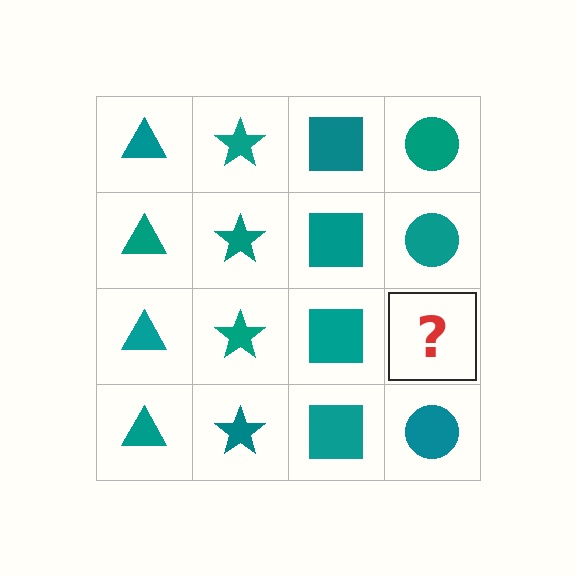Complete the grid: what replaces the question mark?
The question mark should be replaced with a teal circle.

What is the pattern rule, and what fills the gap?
The rule is that each column has a consistent shape. The gap should be filled with a teal circle.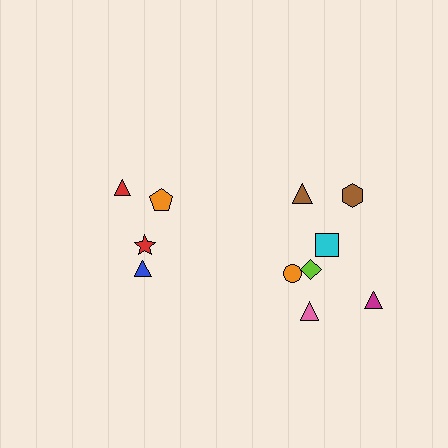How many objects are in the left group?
There are 4 objects.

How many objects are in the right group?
There are 7 objects.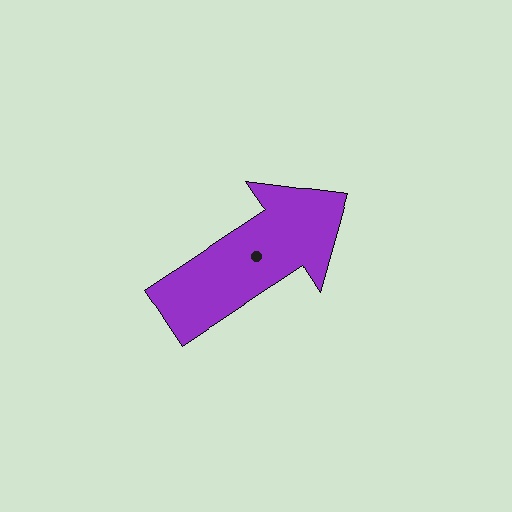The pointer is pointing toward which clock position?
Roughly 2 o'clock.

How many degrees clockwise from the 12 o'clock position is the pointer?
Approximately 56 degrees.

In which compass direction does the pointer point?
Northeast.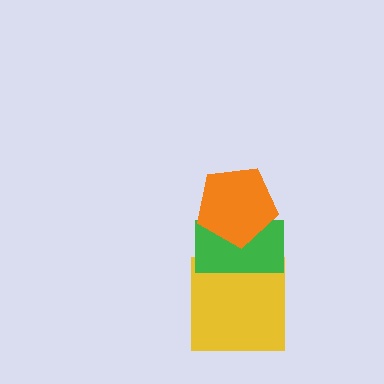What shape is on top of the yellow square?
The green rectangle is on top of the yellow square.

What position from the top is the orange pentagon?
The orange pentagon is 1st from the top.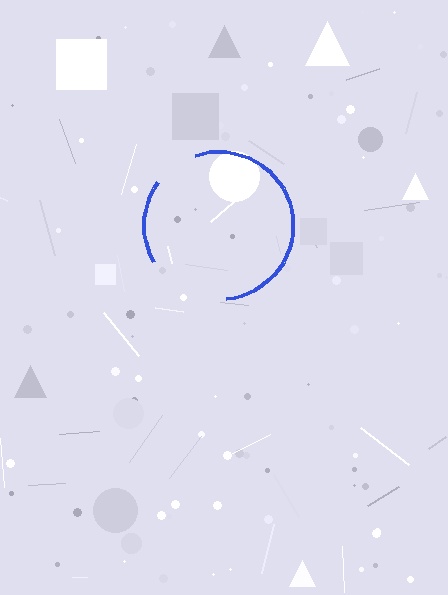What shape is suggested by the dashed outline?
The dashed outline suggests a circle.